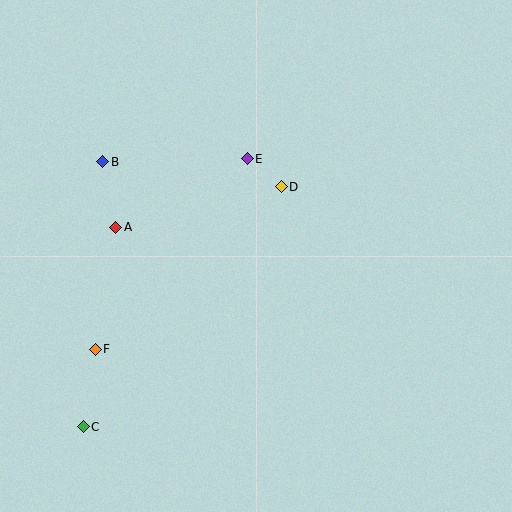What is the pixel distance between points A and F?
The distance between A and F is 124 pixels.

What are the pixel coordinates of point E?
Point E is at (247, 159).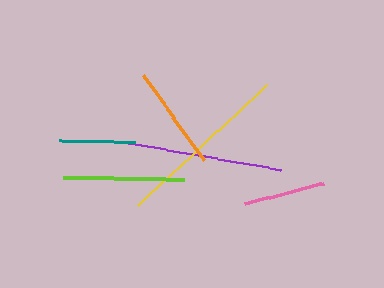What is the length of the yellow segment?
The yellow segment is approximately 176 pixels long.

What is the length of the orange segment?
The orange segment is approximately 105 pixels long.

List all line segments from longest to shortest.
From longest to shortest: yellow, purple, lime, orange, pink, teal.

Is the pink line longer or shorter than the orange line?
The orange line is longer than the pink line.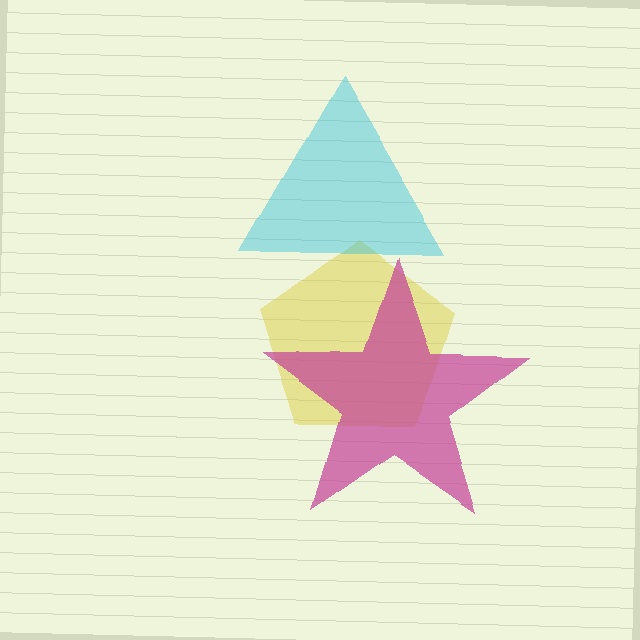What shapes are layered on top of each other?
The layered shapes are: a yellow pentagon, a cyan triangle, a magenta star.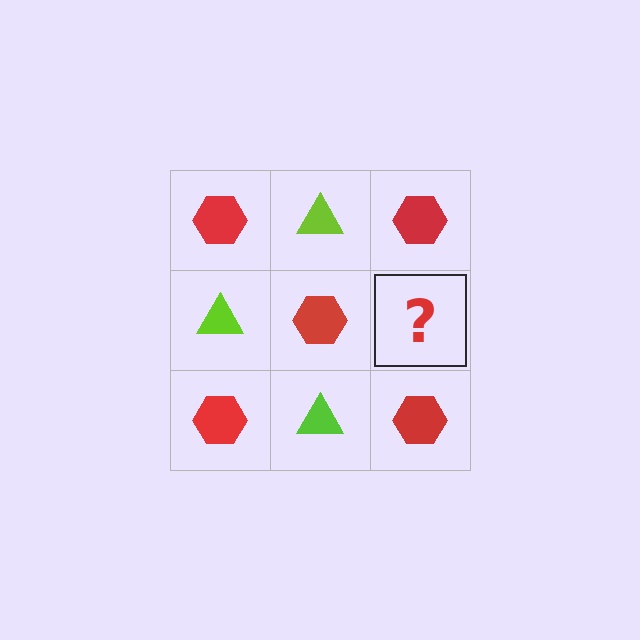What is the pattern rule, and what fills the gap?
The rule is that it alternates red hexagon and lime triangle in a checkerboard pattern. The gap should be filled with a lime triangle.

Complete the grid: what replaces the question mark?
The question mark should be replaced with a lime triangle.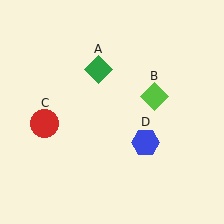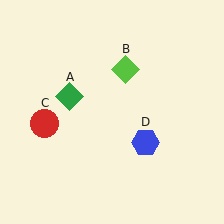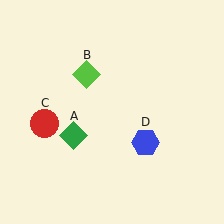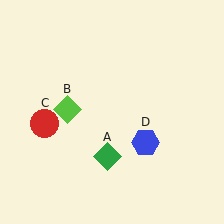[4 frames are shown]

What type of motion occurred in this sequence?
The green diamond (object A), lime diamond (object B) rotated counterclockwise around the center of the scene.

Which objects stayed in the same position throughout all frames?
Red circle (object C) and blue hexagon (object D) remained stationary.